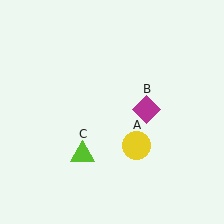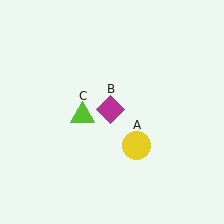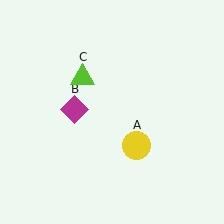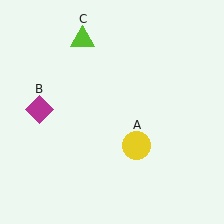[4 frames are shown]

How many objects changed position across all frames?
2 objects changed position: magenta diamond (object B), lime triangle (object C).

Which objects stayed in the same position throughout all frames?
Yellow circle (object A) remained stationary.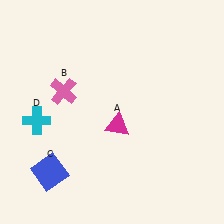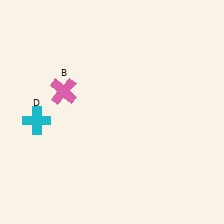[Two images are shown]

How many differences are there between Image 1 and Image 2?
There are 2 differences between the two images.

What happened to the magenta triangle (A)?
The magenta triangle (A) was removed in Image 2. It was in the bottom-right area of Image 1.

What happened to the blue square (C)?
The blue square (C) was removed in Image 2. It was in the bottom-left area of Image 1.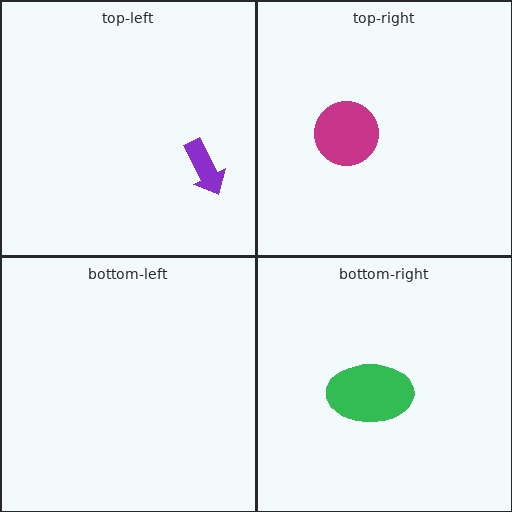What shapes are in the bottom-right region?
The green ellipse.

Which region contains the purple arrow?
The top-left region.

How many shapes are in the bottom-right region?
1.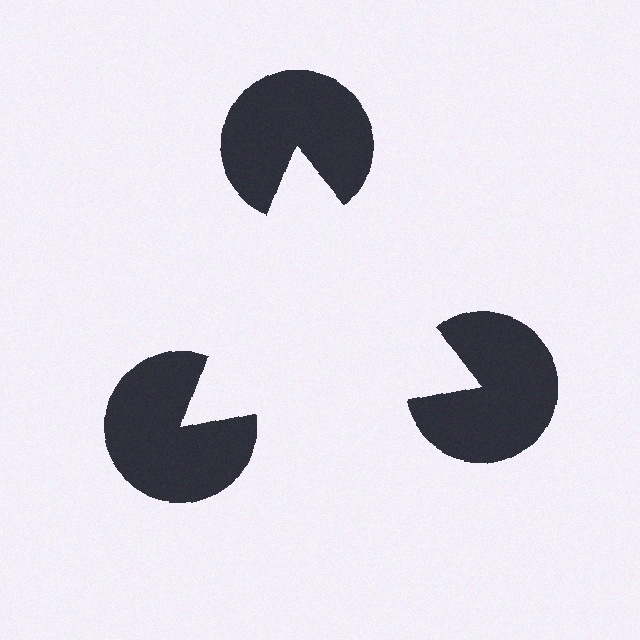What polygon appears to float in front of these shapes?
An illusory triangle — its edges are inferred from the aligned wedge cuts in the pac-man discs, not physically drawn.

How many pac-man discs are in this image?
There are 3 — one at each vertex of the illusory triangle.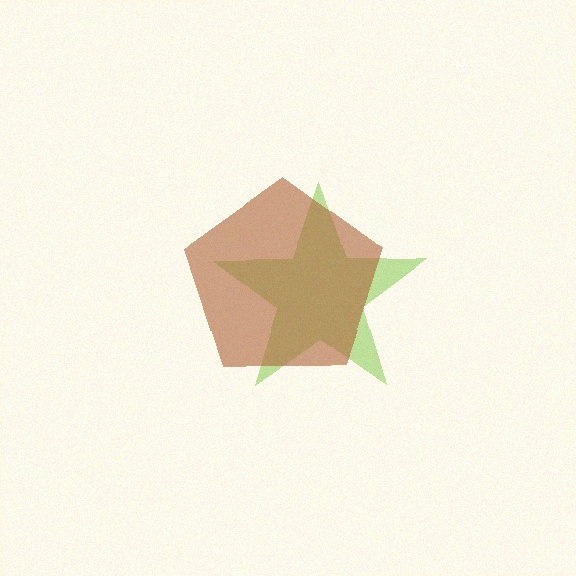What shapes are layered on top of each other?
The layered shapes are: a lime star, a brown pentagon.